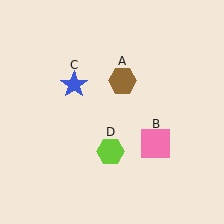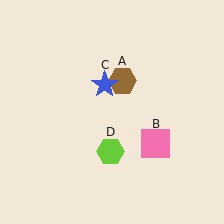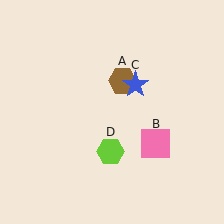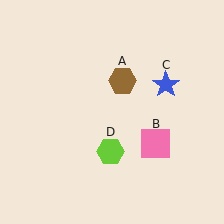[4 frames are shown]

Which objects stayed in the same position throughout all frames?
Brown hexagon (object A) and pink square (object B) and lime hexagon (object D) remained stationary.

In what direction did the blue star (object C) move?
The blue star (object C) moved right.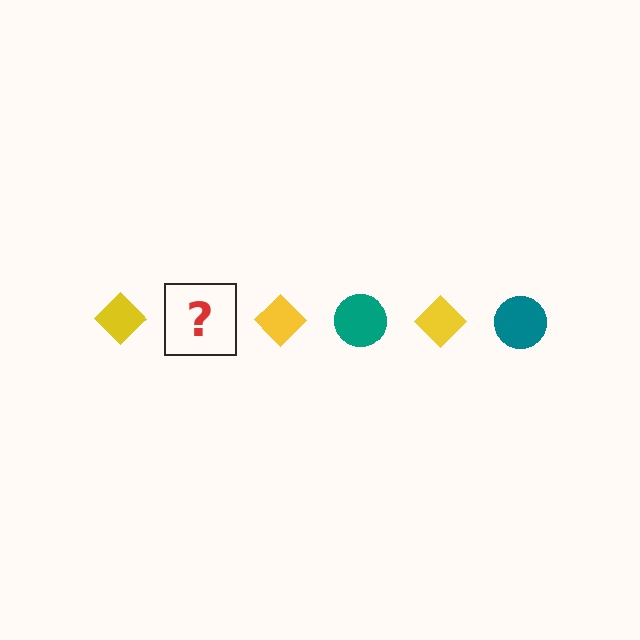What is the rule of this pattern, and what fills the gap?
The rule is that the pattern alternates between yellow diamond and teal circle. The gap should be filled with a teal circle.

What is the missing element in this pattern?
The missing element is a teal circle.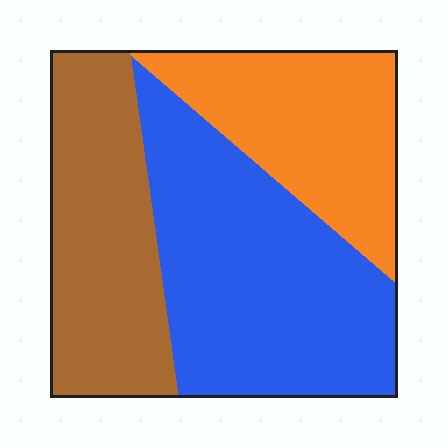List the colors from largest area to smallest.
From largest to smallest: blue, brown, orange.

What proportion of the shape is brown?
Brown covers around 30% of the shape.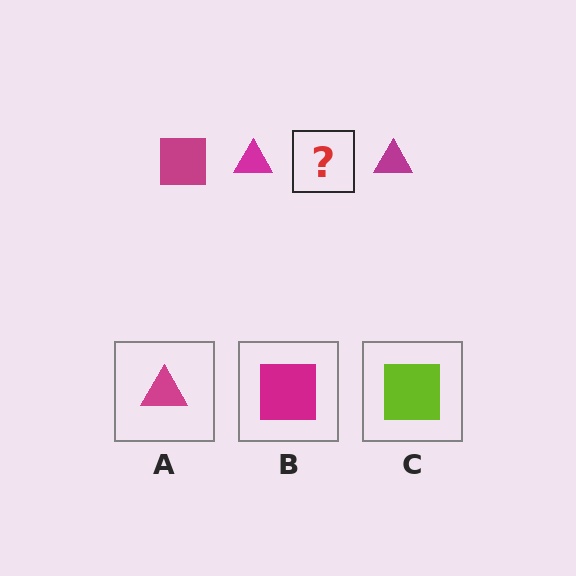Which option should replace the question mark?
Option B.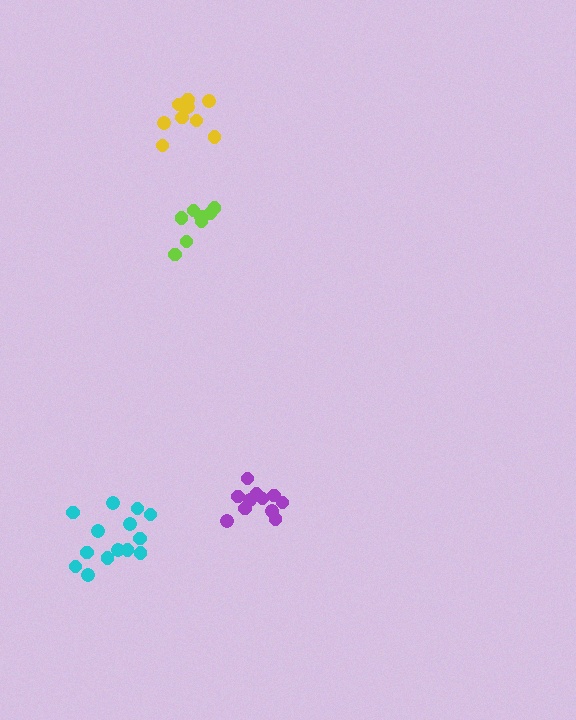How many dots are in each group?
Group 1: 12 dots, Group 2: 14 dots, Group 3: 8 dots, Group 4: 9 dots (43 total).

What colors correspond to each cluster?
The clusters are colored: purple, cyan, lime, yellow.